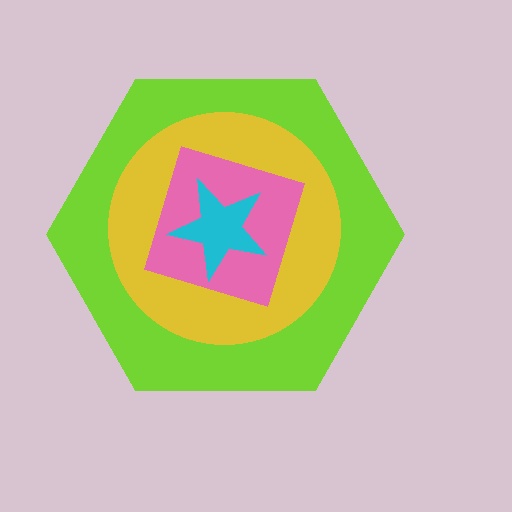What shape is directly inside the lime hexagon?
The yellow circle.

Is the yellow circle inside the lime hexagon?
Yes.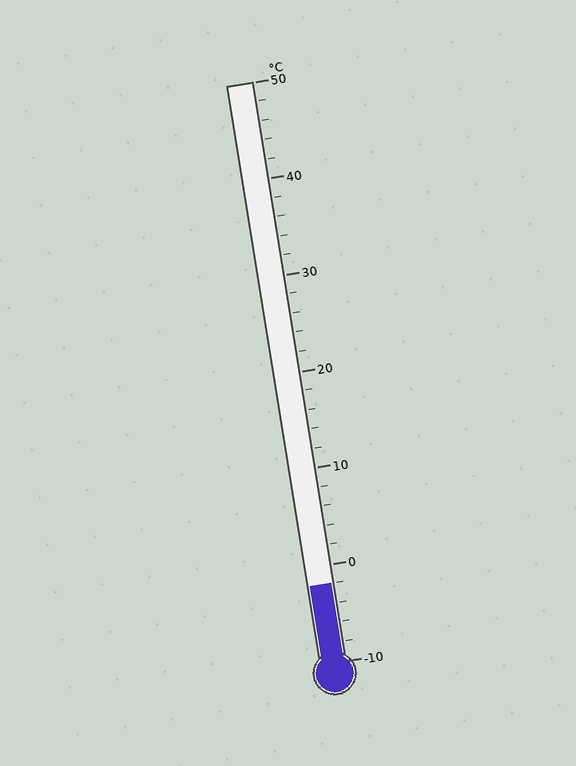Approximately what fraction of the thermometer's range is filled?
The thermometer is filled to approximately 15% of its range.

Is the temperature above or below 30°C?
The temperature is below 30°C.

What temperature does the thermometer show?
The thermometer shows approximately -2°C.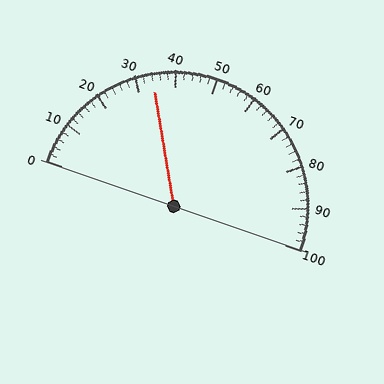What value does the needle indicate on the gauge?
The needle indicates approximately 34.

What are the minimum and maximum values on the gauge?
The gauge ranges from 0 to 100.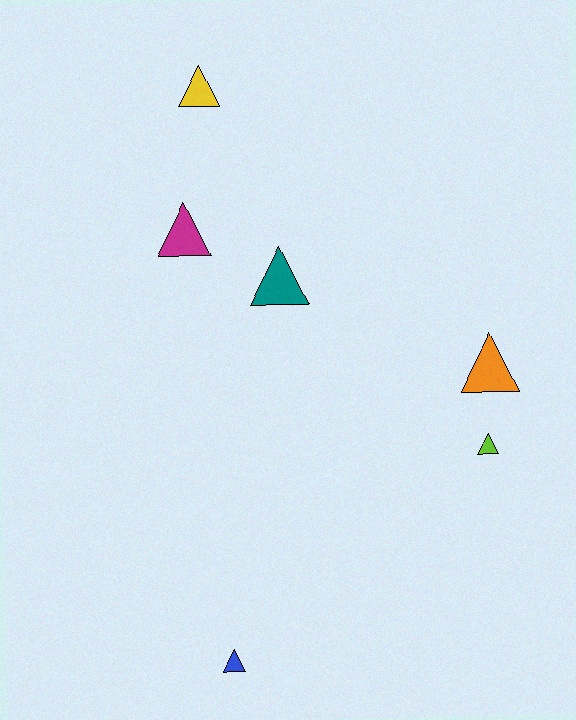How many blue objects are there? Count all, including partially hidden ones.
There is 1 blue object.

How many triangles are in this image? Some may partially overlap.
There are 6 triangles.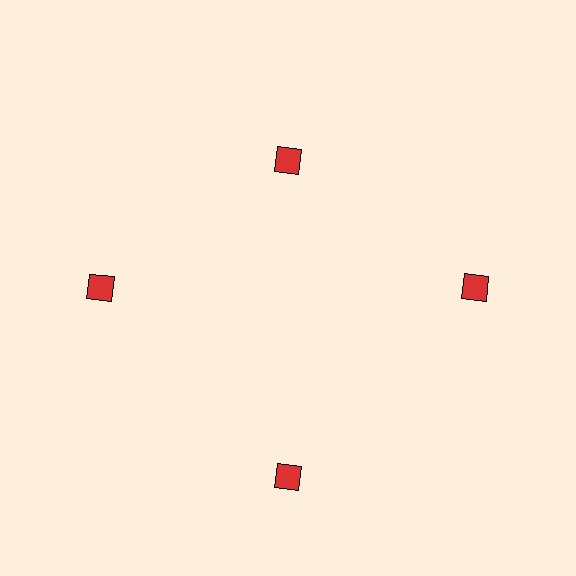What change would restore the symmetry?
The symmetry would be restored by moving it outward, back onto the ring so that all 4 diamonds sit at equal angles and equal distance from the center.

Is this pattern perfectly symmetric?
No. The 4 red diamonds are arranged in a ring, but one element near the 12 o'clock position is pulled inward toward the center, breaking the 4-fold rotational symmetry.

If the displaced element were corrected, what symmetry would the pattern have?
It would have 4-fold rotational symmetry — the pattern would map onto itself every 90 degrees.